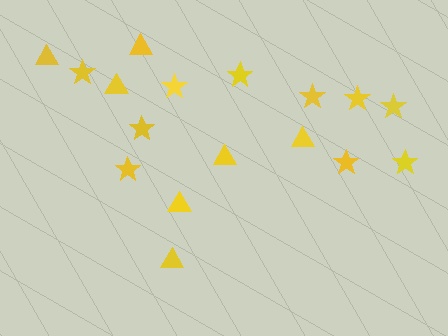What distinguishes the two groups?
There are 2 groups: one group of triangles (7) and one group of stars (10).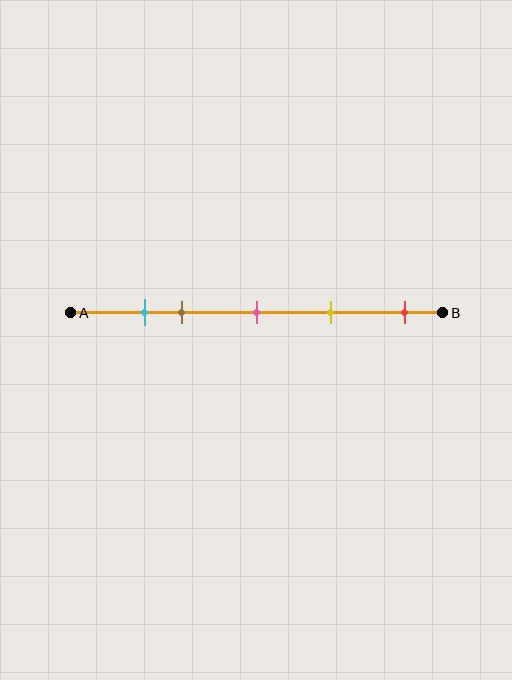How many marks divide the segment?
There are 5 marks dividing the segment.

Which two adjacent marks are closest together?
The cyan and brown marks are the closest adjacent pair.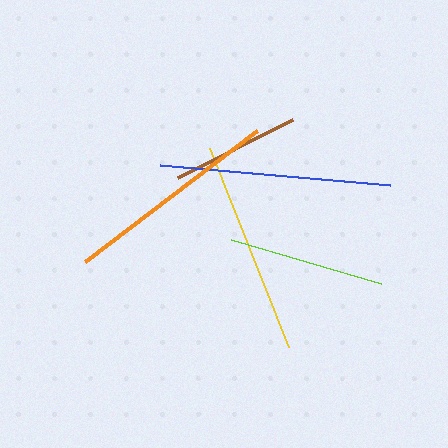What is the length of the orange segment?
The orange segment is approximately 216 pixels long.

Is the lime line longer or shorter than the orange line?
The orange line is longer than the lime line.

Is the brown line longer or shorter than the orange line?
The orange line is longer than the brown line.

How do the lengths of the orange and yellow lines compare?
The orange and yellow lines are approximately the same length.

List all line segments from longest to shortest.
From longest to shortest: blue, orange, yellow, lime, brown.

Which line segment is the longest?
The blue line is the longest at approximately 231 pixels.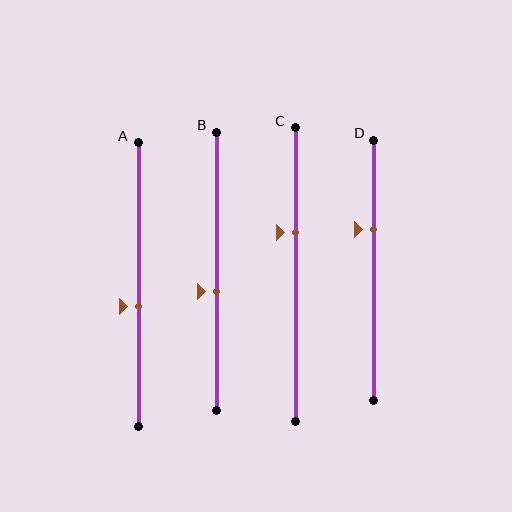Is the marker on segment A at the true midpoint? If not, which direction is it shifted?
No, the marker on segment A is shifted downward by about 8% of the segment length.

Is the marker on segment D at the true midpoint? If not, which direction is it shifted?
No, the marker on segment D is shifted upward by about 16% of the segment length.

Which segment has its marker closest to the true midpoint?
Segment B has its marker closest to the true midpoint.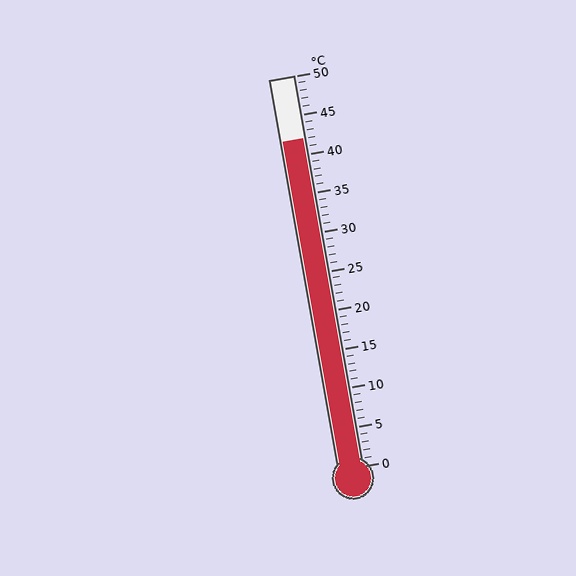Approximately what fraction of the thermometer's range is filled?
The thermometer is filled to approximately 85% of its range.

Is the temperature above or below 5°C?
The temperature is above 5°C.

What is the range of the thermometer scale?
The thermometer scale ranges from 0°C to 50°C.